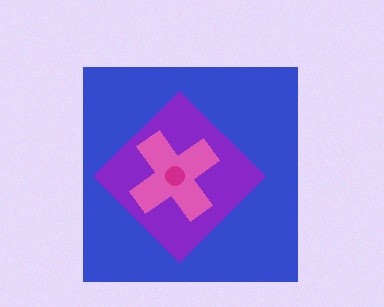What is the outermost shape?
The blue square.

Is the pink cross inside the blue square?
Yes.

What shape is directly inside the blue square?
The purple diamond.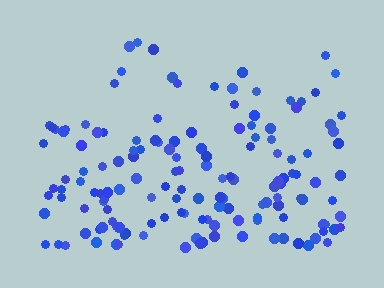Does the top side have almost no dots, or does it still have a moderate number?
Still a moderate number, just noticeably fewer than the bottom.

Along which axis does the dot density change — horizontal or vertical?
Vertical.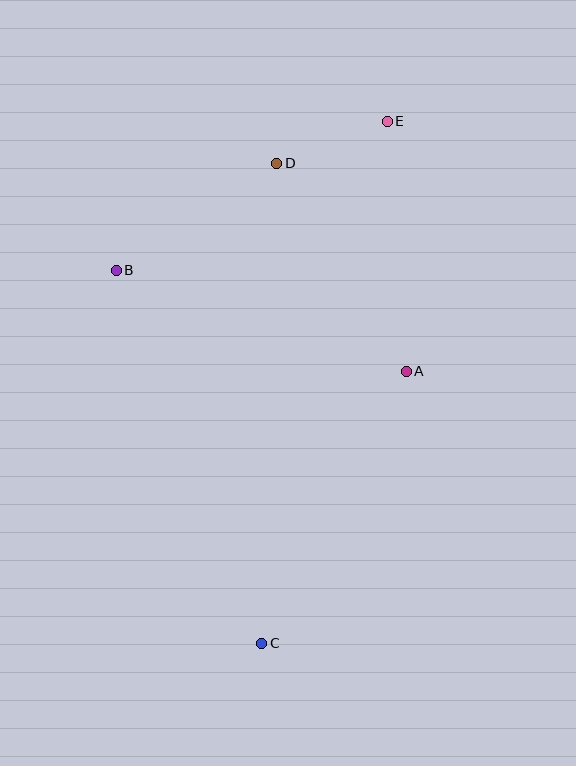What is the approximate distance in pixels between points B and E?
The distance between B and E is approximately 309 pixels.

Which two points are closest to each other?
Points D and E are closest to each other.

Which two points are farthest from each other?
Points C and E are farthest from each other.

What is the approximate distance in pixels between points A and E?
The distance between A and E is approximately 251 pixels.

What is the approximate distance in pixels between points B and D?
The distance between B and D is approximately 193 pixels.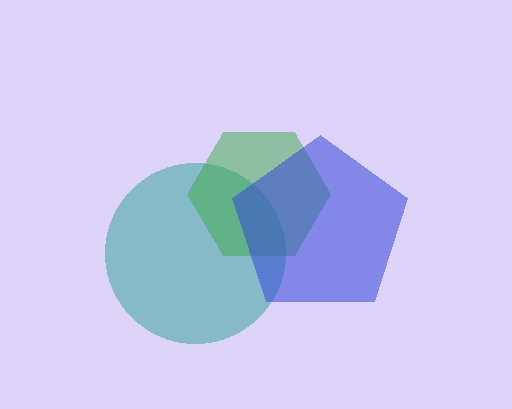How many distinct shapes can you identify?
There are 3 distinct shapes: a teal circle, a green hexagon, a blue pentagon.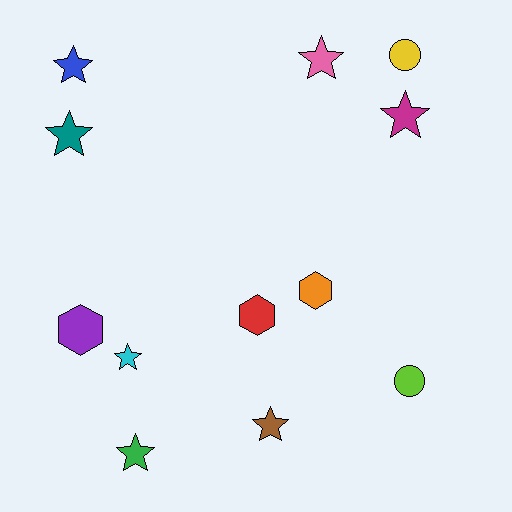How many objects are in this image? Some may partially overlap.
There are 12 objects.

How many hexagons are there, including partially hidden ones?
There are 3 hexagons.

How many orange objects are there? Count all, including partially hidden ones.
There is 1 orange object.